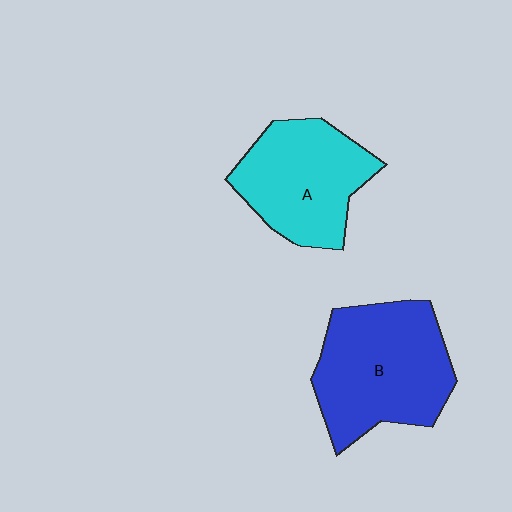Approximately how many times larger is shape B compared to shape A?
Approximately 1.2 times.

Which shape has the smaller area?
Shape A (cyan).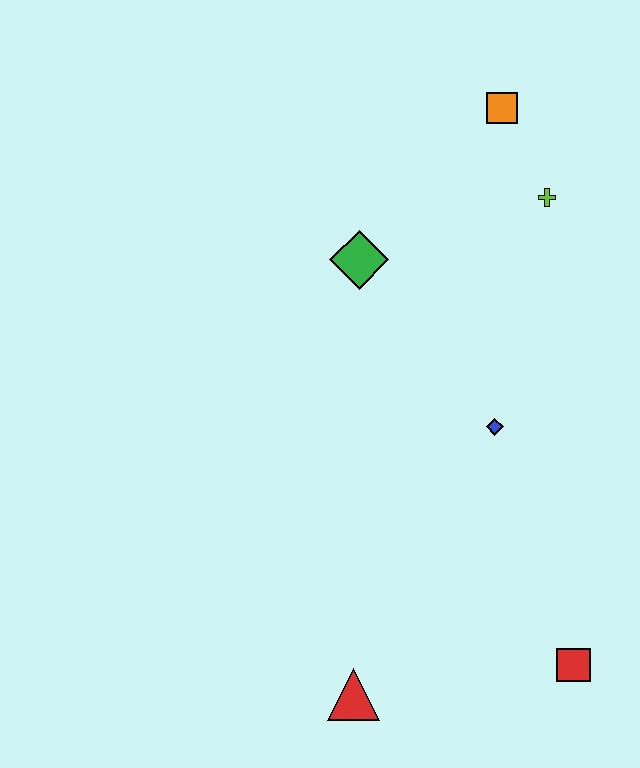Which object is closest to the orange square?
The lime cross is closest to the orange square.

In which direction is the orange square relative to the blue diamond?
The orange square is above the blue diamond.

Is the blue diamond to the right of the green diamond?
Yes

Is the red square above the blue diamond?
No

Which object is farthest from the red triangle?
The orange square is farthest from the red triangle.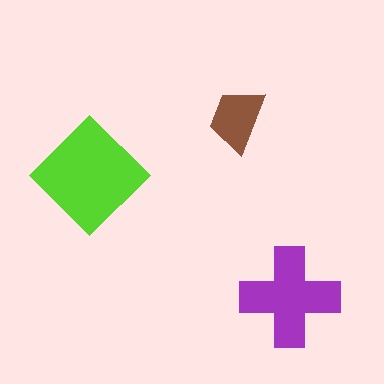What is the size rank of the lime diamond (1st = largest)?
1st.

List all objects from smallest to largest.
The brown trapezoid, the purple cross, the lime diamond.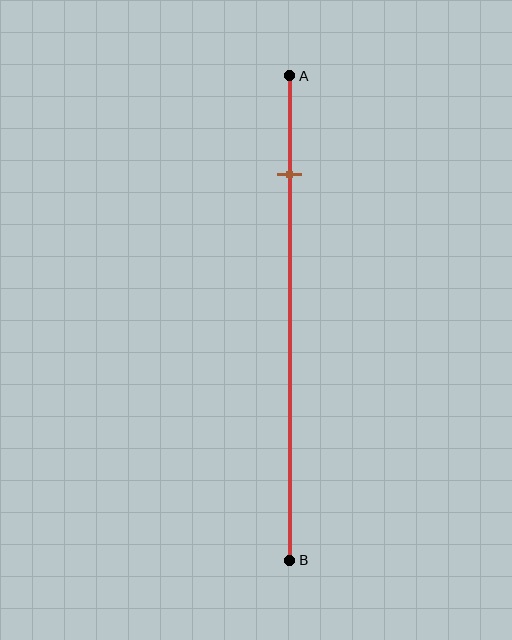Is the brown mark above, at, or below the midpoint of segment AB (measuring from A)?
The brown mark is above the midpoint of segment AB.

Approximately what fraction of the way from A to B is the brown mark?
The brown mark is approximately 20% of the way from A to B.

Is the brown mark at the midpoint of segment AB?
No, the mark is at about 20% from A, not at the 50% midpoint.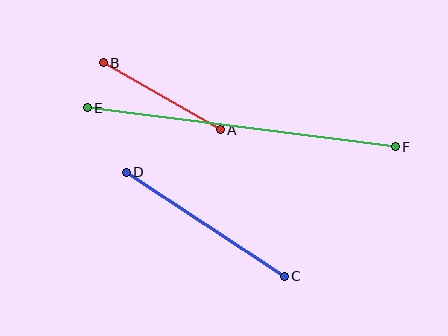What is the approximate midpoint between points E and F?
The midpoint is at approximately (241, 127) pixels.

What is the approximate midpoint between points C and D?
The midpoint is at approximately (205, 224) pixels.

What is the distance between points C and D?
The distance is approximately 189 pixels.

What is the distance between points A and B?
The distance is approximately 135 pixels.